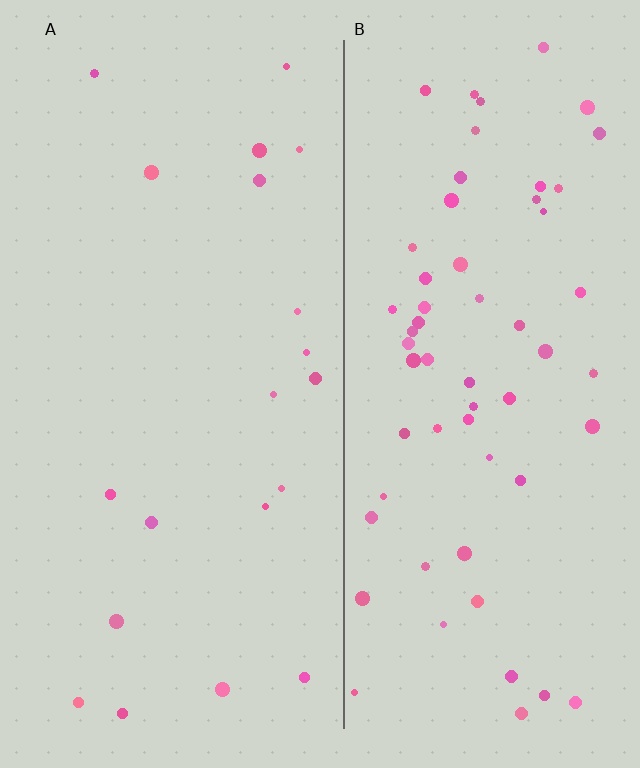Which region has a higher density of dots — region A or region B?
B (the right).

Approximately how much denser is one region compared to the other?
Approximately 3.1× — region B over region A.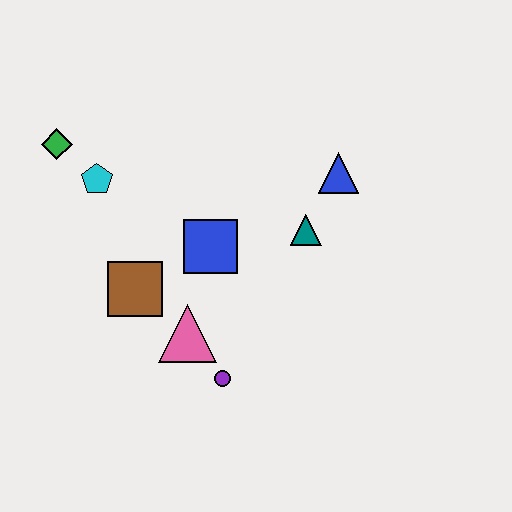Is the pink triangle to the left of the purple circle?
Yes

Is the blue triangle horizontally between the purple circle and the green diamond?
No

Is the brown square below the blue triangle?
Yes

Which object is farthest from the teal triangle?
The green diamond is farthest from the teal triangle.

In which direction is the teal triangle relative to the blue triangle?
The teal triangle is below the blue triangle.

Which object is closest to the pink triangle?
The purple circle is closest to the pink triangle.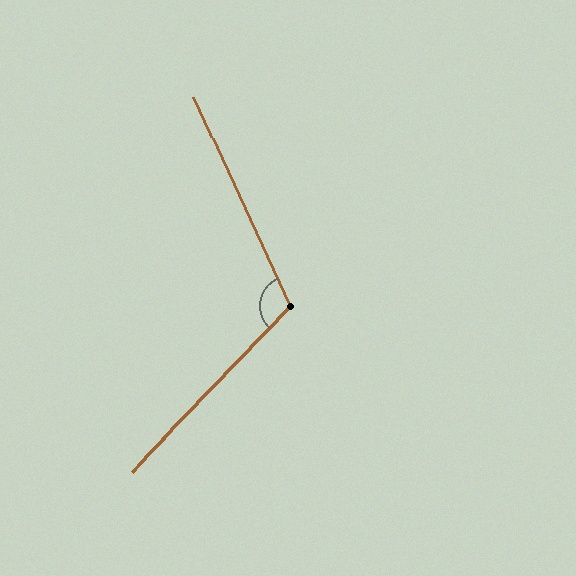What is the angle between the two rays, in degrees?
Approximately 111 degrees.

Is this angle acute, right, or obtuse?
It is obtuse.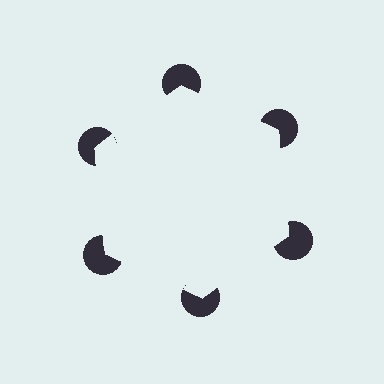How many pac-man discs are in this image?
There are 6 — one at each vertex of the illusory hexagon.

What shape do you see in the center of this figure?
An illusory hexagon — its edges are inferred from the aligned wedge cuts in the pac-man discs, not physically drawn.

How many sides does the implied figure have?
6 sides.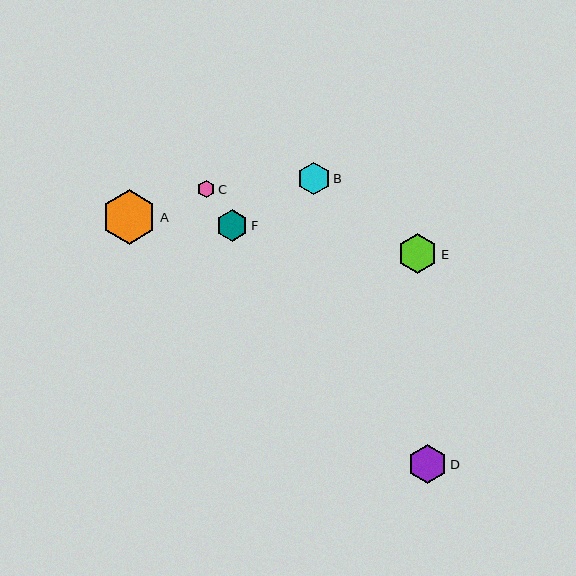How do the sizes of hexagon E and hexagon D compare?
Hexagon E and hexagon D are approximately the same size.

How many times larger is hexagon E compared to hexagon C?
Hexagon E is approximately 2.4 times the size of hexagon C.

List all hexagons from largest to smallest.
From largest to smallest: A, E, D, B, F, C.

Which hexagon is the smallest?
Hexagon C is the smallest with a size of approximately 17 pixels.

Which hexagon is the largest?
Hexagon A is the largest with a size of approximately 55 pixels.